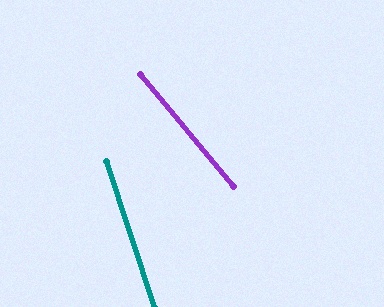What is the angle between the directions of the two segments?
Approximately 22 degrees.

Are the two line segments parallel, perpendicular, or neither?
Neither parallel nor perpendicular — they differ by about 22°.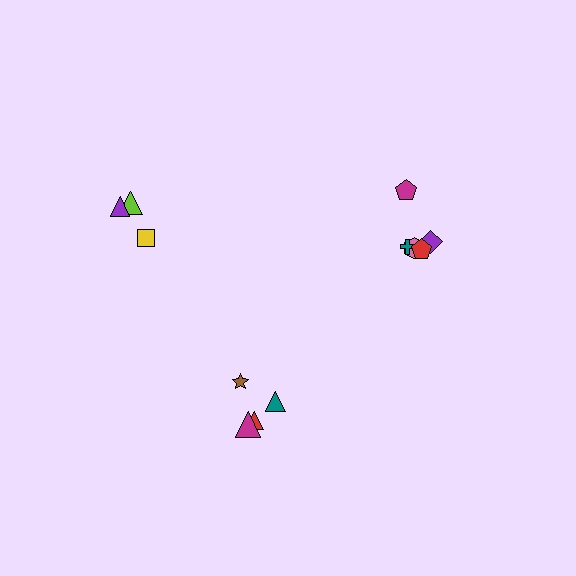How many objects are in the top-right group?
There are 5 objects.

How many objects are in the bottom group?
There are 4 objects.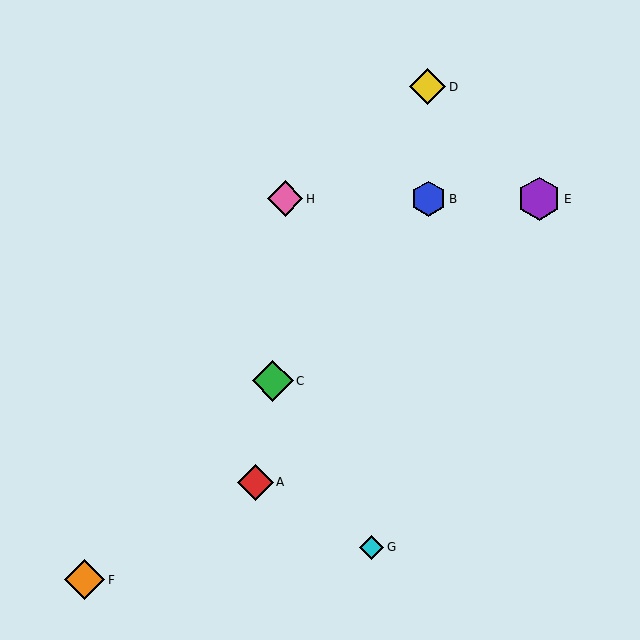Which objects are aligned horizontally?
Objects B, E, H are aligned horizontally.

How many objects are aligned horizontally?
3 objects (B, E, H) are aligned horizontally.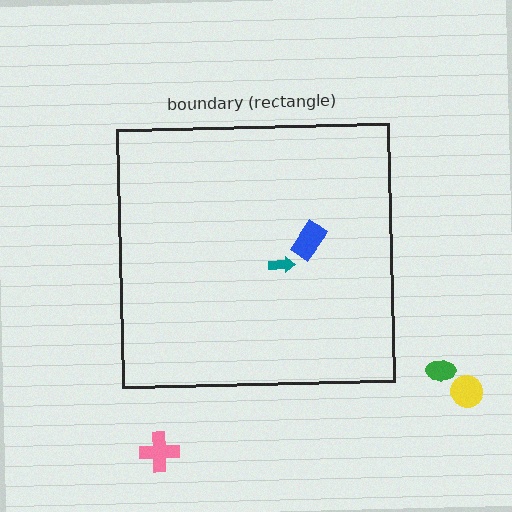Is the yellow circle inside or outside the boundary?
Outside.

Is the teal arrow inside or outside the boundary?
Inside.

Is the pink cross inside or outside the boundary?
Outside.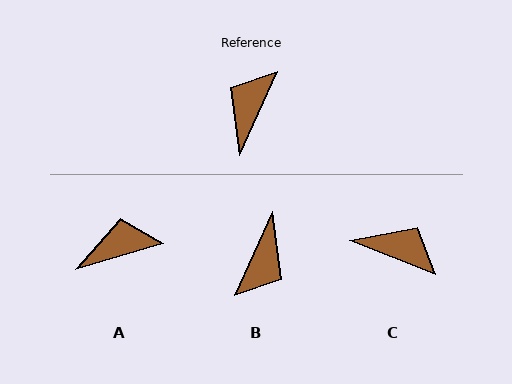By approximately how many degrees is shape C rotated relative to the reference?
Approximately 87 degrees clockwise.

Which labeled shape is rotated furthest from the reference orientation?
B, about 180 degrees away.